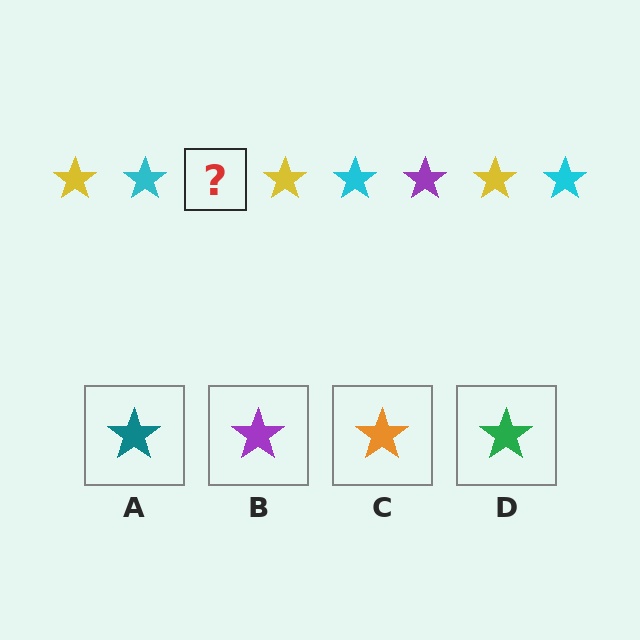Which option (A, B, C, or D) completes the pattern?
B.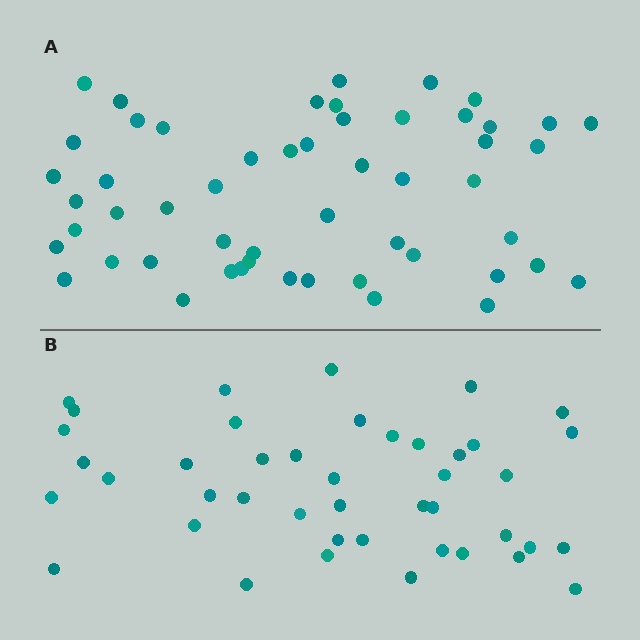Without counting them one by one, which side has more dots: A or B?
Region A (the top region) has more dots.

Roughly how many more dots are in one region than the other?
Region A has roughly 10 or so more dots than region B.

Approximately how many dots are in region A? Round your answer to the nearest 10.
About 50 dots. (The exact count is 53, which rounds to 50.)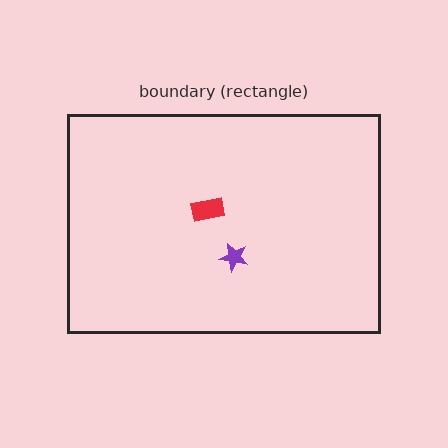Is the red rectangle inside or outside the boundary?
Inside.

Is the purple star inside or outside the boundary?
Inside.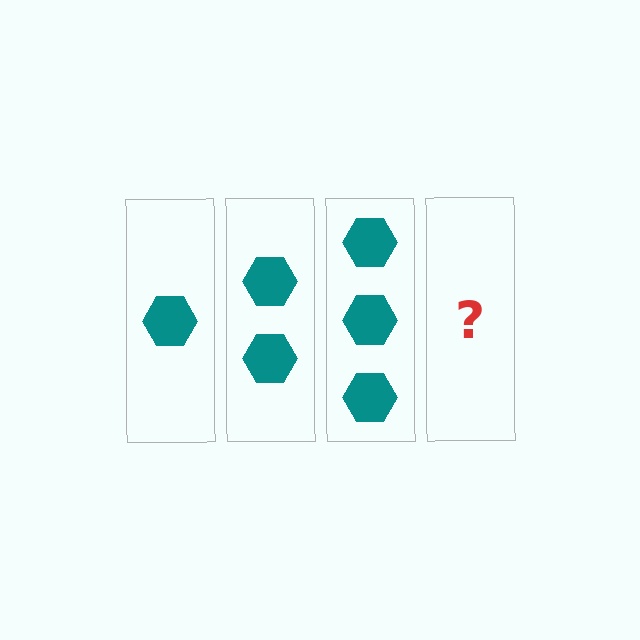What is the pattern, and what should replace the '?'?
The pattern is that each step adds one more hexagon. The '?' should be 4 hexagons.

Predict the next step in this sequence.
The next step is 4 hexagons.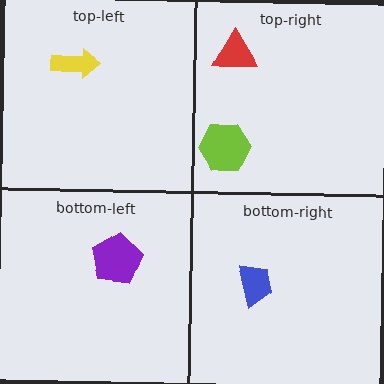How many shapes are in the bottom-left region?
1.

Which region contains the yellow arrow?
The top-left region.